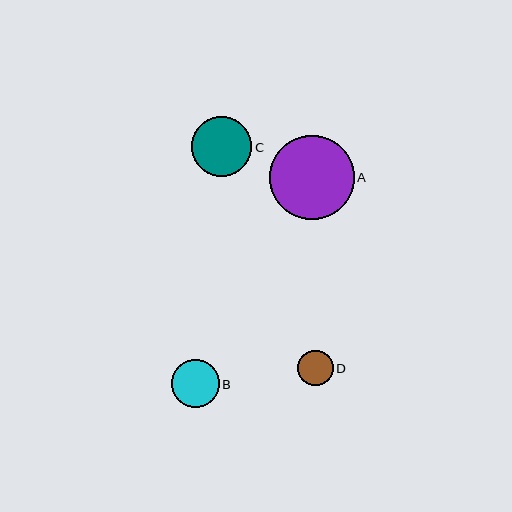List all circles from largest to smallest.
From largest to smallest: A, C, B, D.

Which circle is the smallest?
Circle D is the smallest with a size of approximately 36 pixels.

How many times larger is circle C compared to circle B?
Circle C is approximately 1.3 times the size of circle B.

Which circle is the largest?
Circle A is the largest with a size of approximately 84 pixels.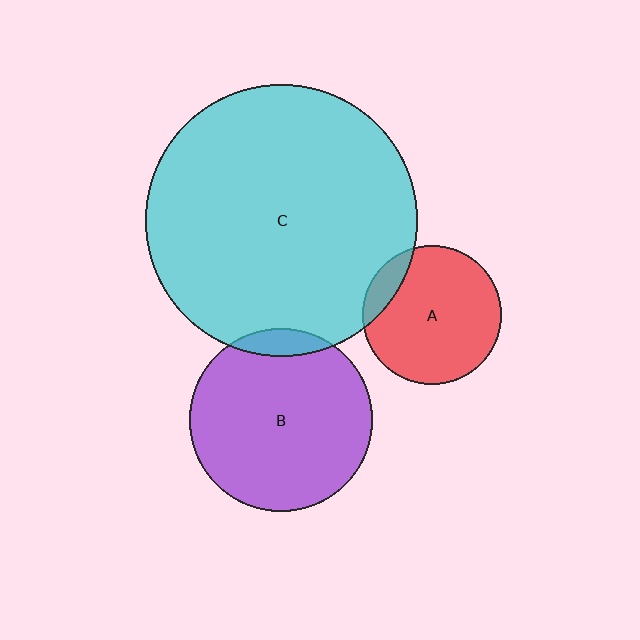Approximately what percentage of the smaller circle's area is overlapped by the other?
Approximately 10%.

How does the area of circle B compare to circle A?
Approximately 1.7 times.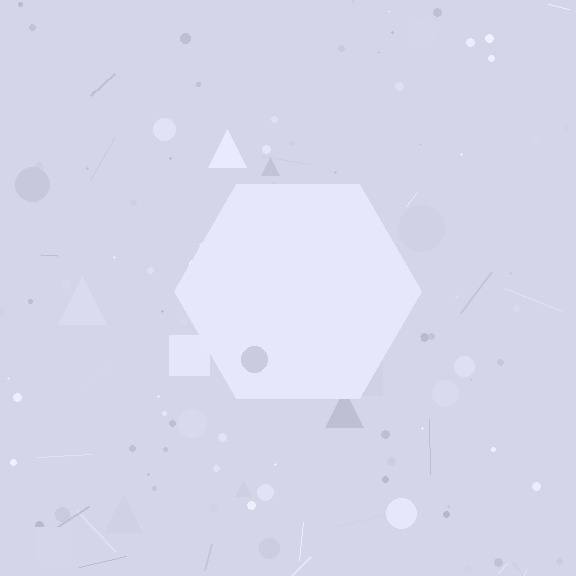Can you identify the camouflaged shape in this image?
The camouflaged shape is a hexagon.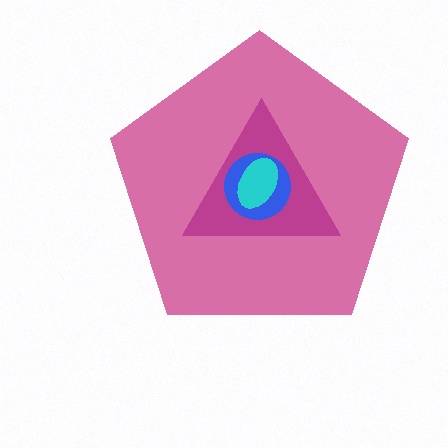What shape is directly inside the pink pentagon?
The magenta triangle.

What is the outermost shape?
The pink pentagon.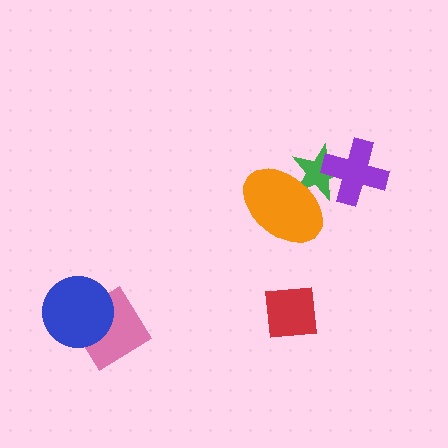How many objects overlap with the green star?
2 objects overlap with the green star.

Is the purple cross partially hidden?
No, no other shape covers it.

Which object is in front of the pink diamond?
The blue circle is in front of the pink diamond.